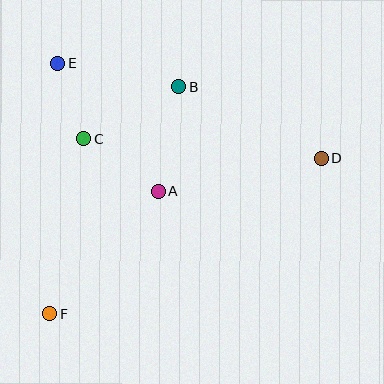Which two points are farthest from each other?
Points D and F are farthest from each other.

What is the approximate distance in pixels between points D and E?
The distance between D and E is approximately 280 pixels.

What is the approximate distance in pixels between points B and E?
The distance between B and E is approximately 123 pixels.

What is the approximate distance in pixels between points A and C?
The distance between A and C is approximately 91 pixels.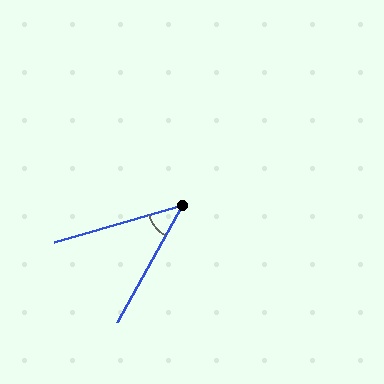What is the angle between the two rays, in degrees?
Approximately 45 degrees.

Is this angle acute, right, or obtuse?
It is acute.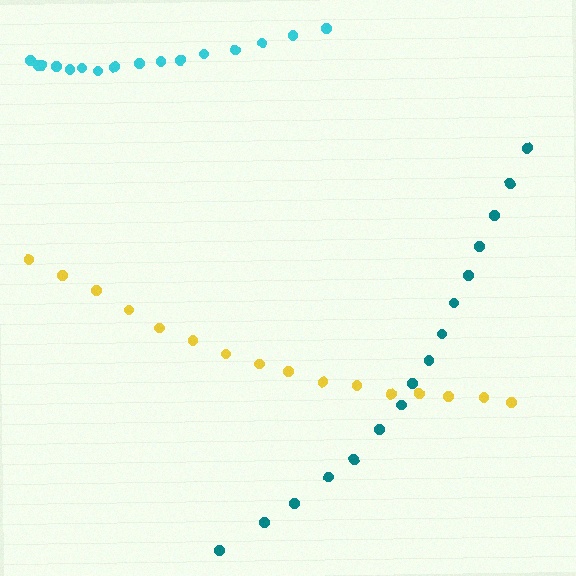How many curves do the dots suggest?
There are 3 distinct paths.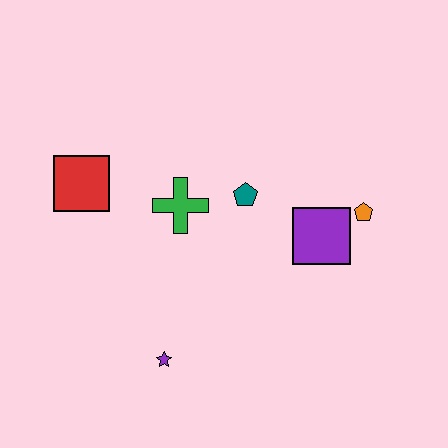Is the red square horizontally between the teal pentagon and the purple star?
No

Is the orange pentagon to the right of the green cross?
Yes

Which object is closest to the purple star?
The green cross is closest to the purple star.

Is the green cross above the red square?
No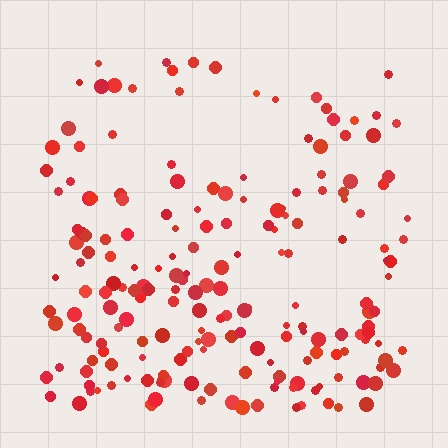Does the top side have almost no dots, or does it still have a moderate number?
Still a moderate number, just noticeably fewer than the bottom.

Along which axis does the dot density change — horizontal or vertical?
Vertical.